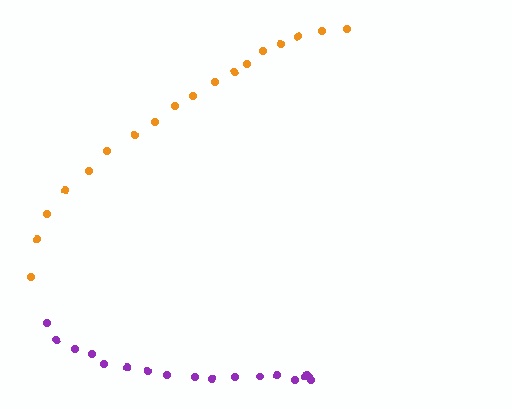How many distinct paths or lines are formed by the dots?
There are 2 distinct paths.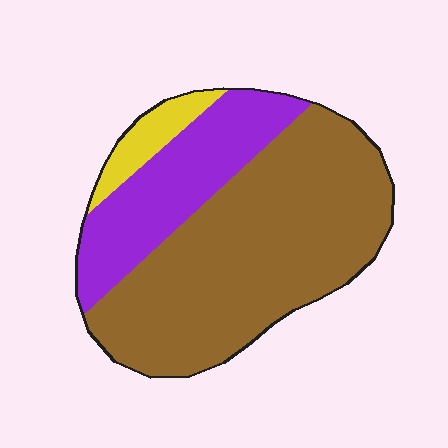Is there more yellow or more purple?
Purple.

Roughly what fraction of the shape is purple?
Purple covers about 25% of the shape.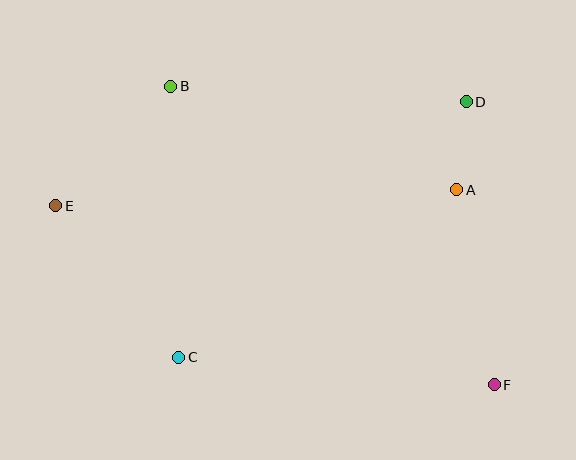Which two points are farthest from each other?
Points E and F are farthest from each other.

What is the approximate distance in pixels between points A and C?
The distance between A and C is approximately 325 pixels.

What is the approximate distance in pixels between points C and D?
The distance between C and D is approximately 384 pixels.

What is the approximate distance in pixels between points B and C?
The distance between B and C is approximately 271 pixels.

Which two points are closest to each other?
Points A and D are closest to each other.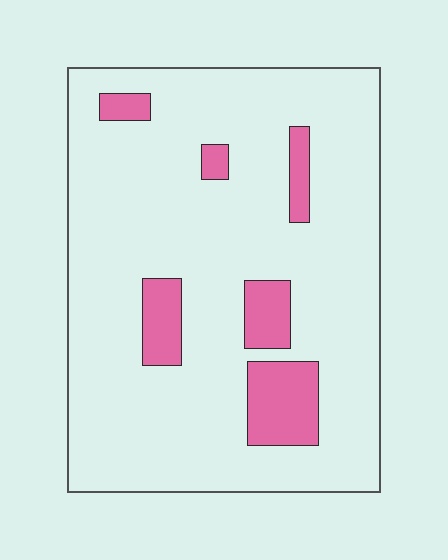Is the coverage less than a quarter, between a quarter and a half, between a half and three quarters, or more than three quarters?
Less than a quarter.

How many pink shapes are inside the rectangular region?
6.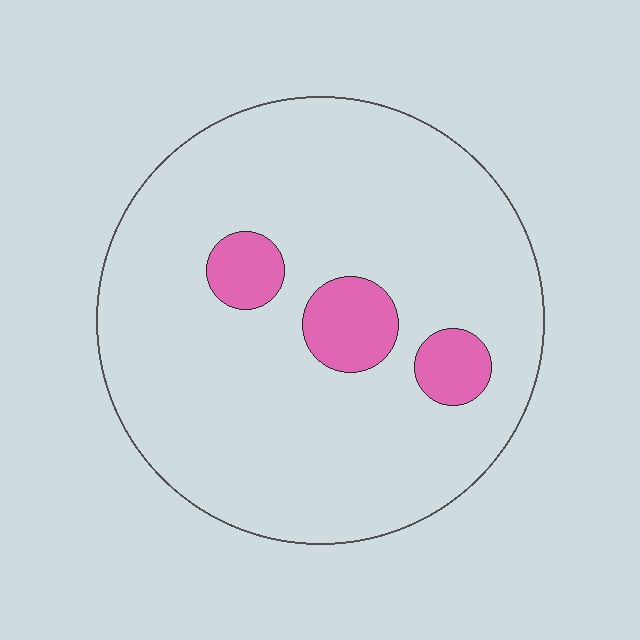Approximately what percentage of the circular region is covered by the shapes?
Approximately 10%.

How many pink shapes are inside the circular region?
3.